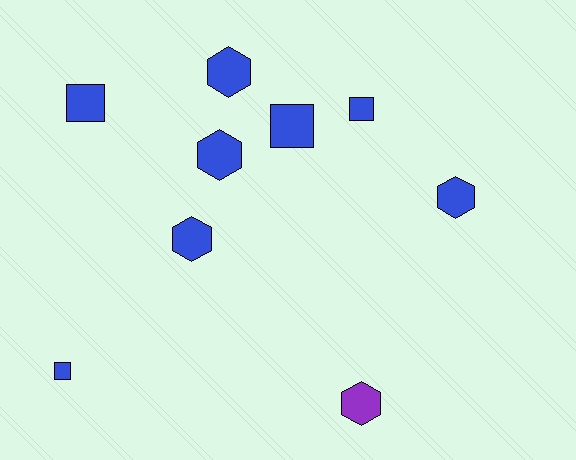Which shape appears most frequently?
Hexagon, with 5 objects.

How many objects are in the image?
There are 9 objects.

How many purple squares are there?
There are no purple squares.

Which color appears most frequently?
Blue, with 8 objects.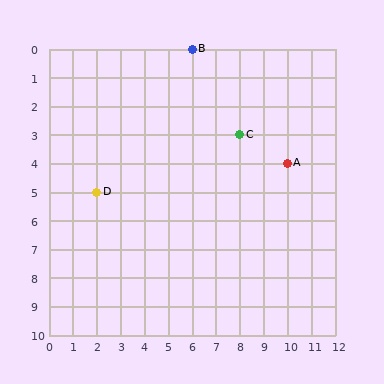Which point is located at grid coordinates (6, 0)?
Point B is at (6, 0).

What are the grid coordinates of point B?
Point B is at grid coordinates (6, 0).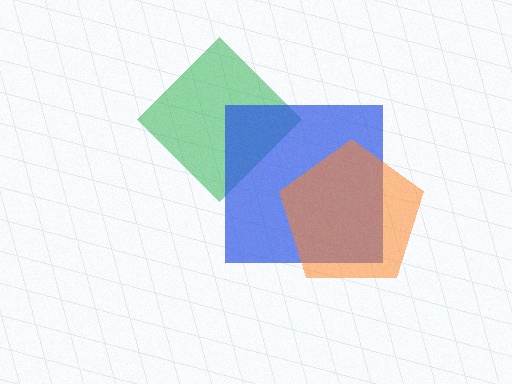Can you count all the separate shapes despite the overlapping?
Yes, there are 3 separate shapes.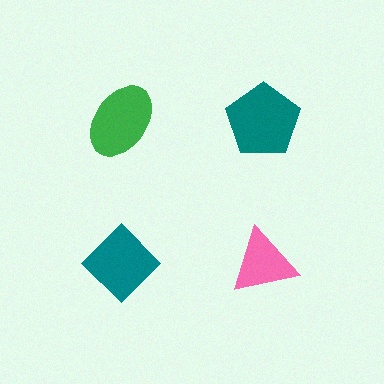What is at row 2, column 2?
A pink triangle.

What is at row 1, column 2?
A teal pentagon.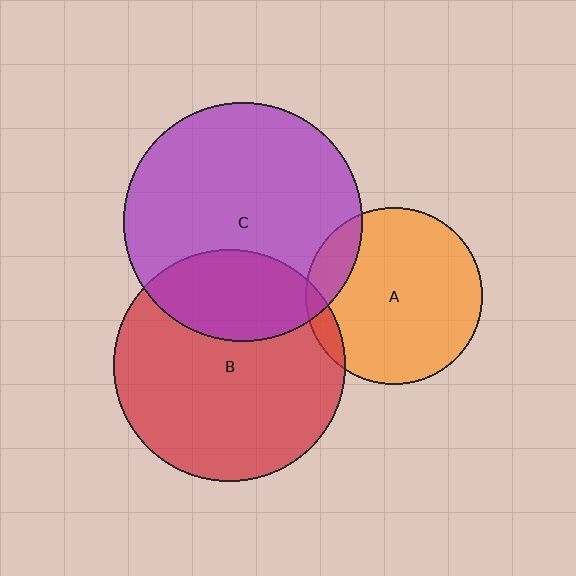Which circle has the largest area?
Circle C (purple).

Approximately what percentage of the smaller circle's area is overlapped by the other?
Approximately 5%.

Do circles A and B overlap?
Yes.